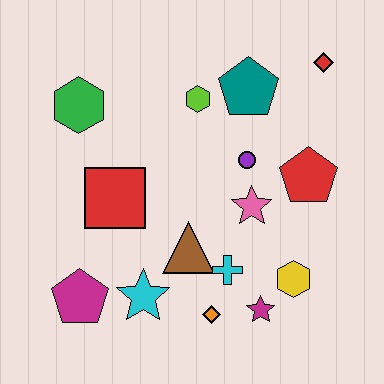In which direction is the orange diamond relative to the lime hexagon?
The orange diamond is below the lime hexagon.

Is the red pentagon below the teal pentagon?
Yes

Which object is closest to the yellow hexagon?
The magenta star is closest to the yellow hexagon.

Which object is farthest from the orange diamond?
The red diamond is farthest from the orange diamond.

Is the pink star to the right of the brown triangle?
Yes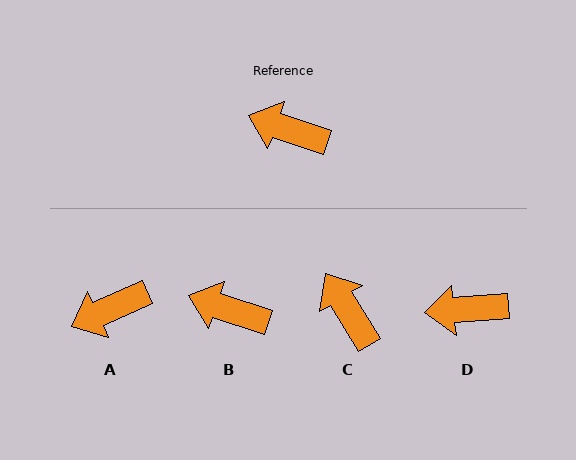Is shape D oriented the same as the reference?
No, it is off by about 24 degrees.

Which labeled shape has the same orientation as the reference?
B.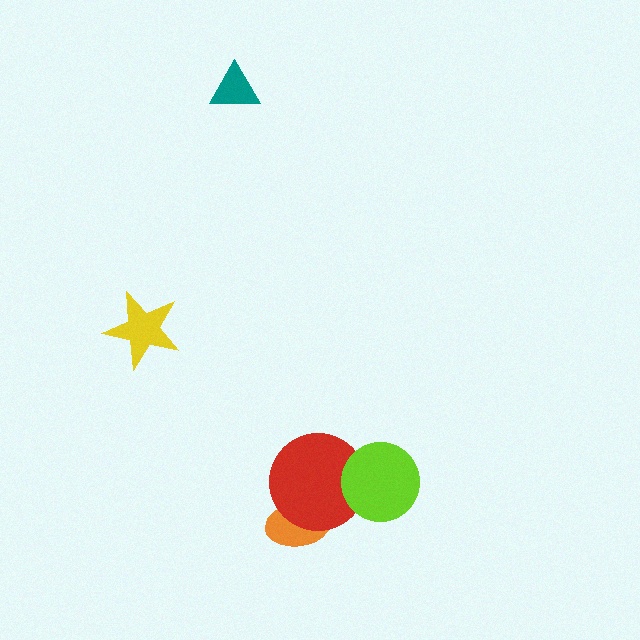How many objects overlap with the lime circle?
1 object overlaps with the lime circle.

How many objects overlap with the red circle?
2 objects overlap with the red circle.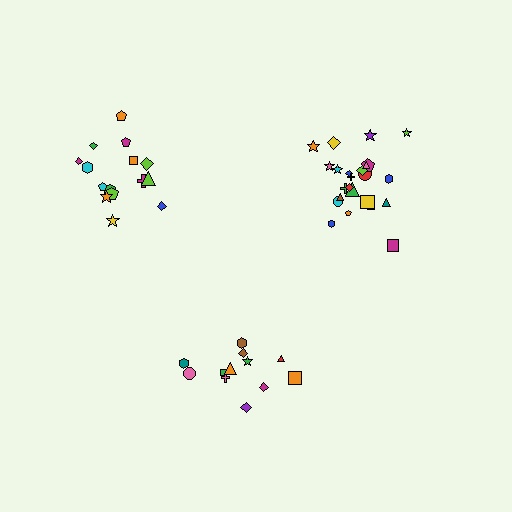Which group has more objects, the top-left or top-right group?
The top-right group.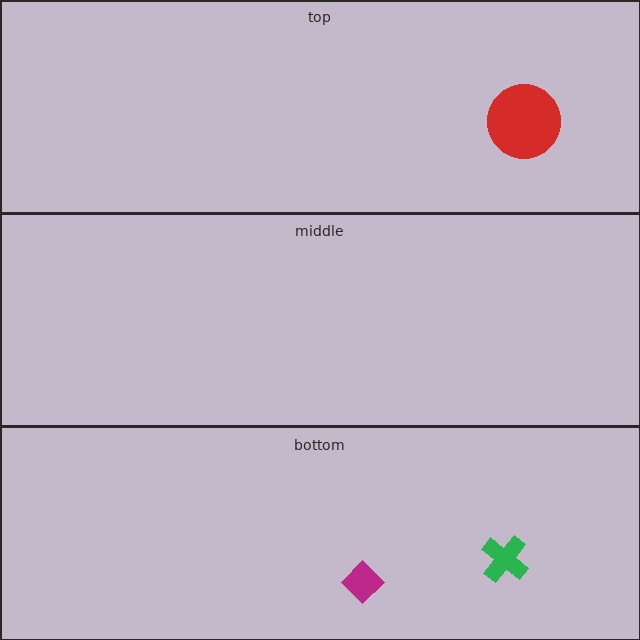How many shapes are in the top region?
1.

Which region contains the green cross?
The bottom region.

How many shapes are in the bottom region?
2.